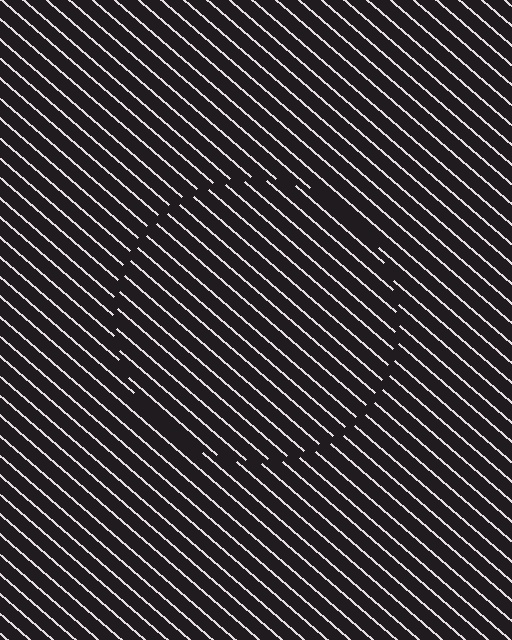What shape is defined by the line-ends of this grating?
An illusory circle. The interior of the shape contains the same grating, shifted by half a period — the contour is defined by the phase discontinuity where line-ends from the inner and outer gratings abut.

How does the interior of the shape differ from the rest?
The interior of the shape contains the same grating, shifted by half a period — the contour is defined by the phase discontinuity where line-ends from the inner and outer gratings abut.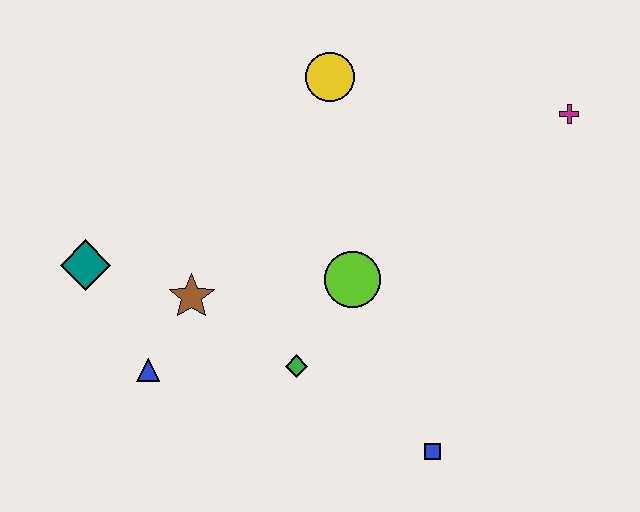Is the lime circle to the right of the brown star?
Yes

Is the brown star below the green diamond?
No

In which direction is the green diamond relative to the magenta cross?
The green diamond is to the left of the magenta cross.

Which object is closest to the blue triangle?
The brown star is closest to the blue triangle.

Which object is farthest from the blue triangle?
The magenta cross is farthest from the blue triangle.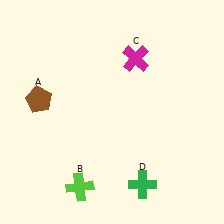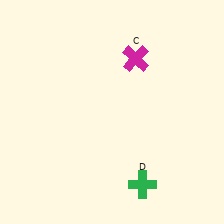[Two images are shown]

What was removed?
The brown pentagon (A), the lime cross (B) were removed in Image 2.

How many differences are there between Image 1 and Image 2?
There are 2 differences between the two images.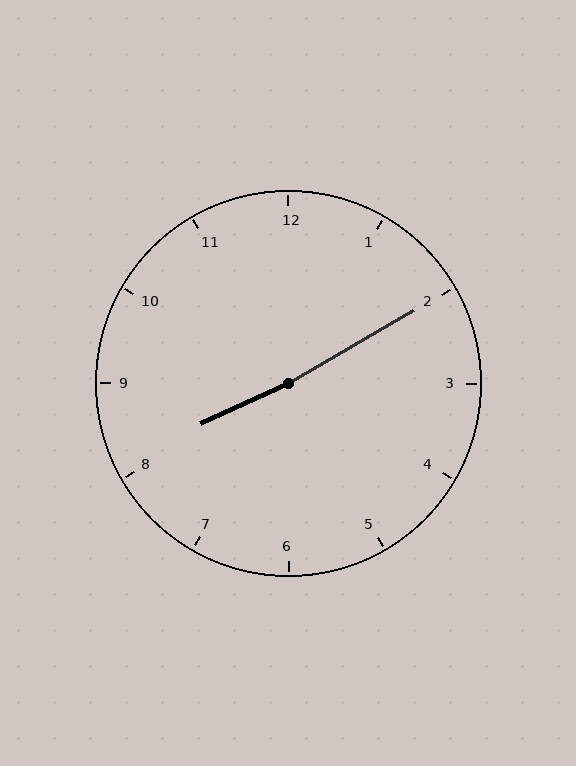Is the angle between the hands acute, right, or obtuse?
It is obtuse.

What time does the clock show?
8:10.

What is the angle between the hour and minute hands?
Approximately 175 degrees.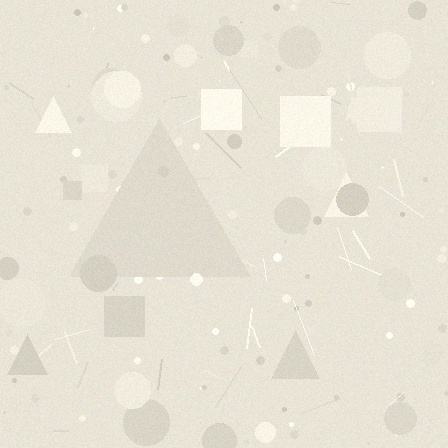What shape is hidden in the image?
A triangle is hidden in the image.